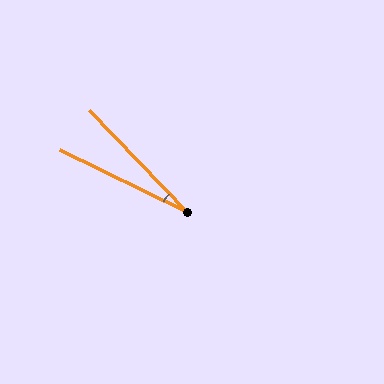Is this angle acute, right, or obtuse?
It is acute.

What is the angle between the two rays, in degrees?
Approximately 20 degrees.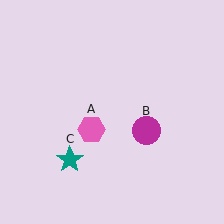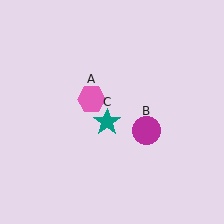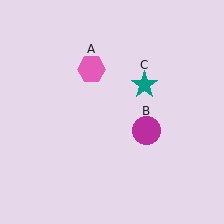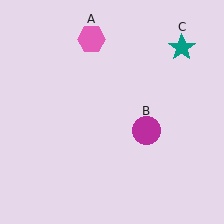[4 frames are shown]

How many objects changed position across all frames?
2 objects changed position: pink hexagon (object A), teal star (object C).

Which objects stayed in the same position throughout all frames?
Magenta circle (object B) remained stationary.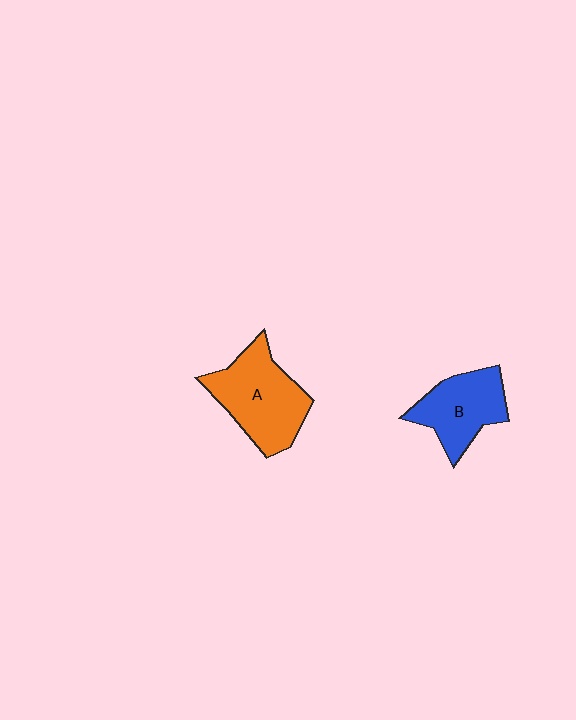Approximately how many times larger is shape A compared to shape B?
Approximately 1.3 times.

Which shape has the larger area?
Shape A (orange).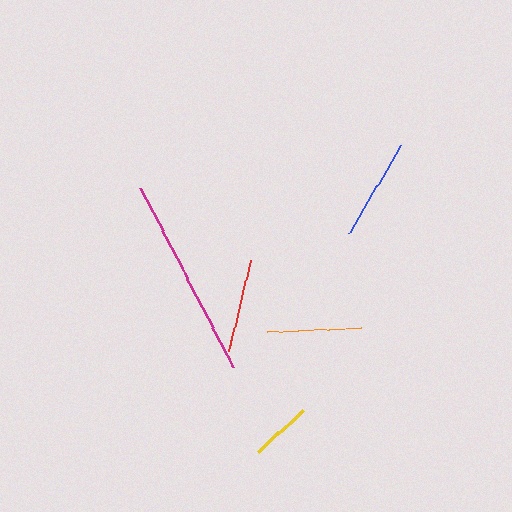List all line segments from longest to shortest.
From longest to shortest: magenta, blue, red, orange, yellow.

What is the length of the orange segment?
The orange segment is approximately 93 pixels long.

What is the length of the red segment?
The red segment is approximately 95 pixels long.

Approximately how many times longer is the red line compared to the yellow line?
The red line is approximately 1.5 times the length of the yellow line.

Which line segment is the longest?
The magenta line is the longest at approximately 202 pixels.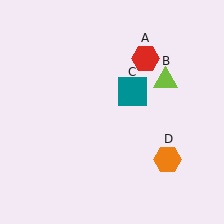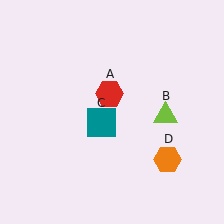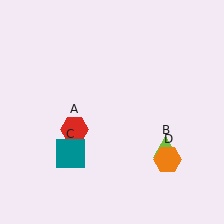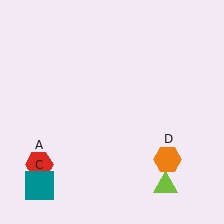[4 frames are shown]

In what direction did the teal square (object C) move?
The teal square (object C) moved down and to the left.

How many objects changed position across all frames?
3 objects changed position: red hexagon (object A), lime triangle (object B), teal square (object C).